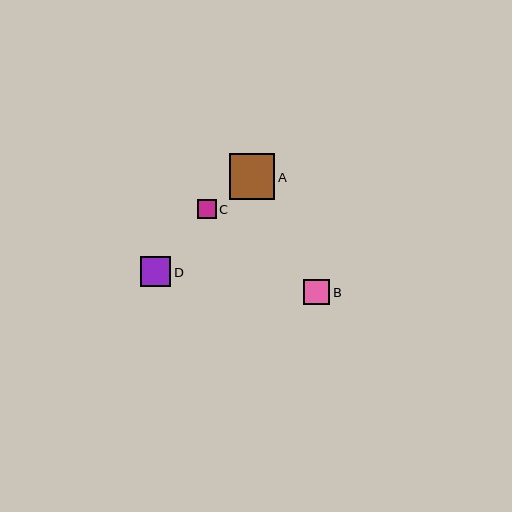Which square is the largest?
Square A is the largest with a size of approximately 45 pixels.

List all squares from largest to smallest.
From largest to smallest: A, D, B, C.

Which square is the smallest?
Square C is the smallest with a size of approximately 19 pixels.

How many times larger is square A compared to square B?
Square A is approximately 1.8 times the size of square B.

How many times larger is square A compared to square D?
Square A is approximately 1.5 times the size of square D.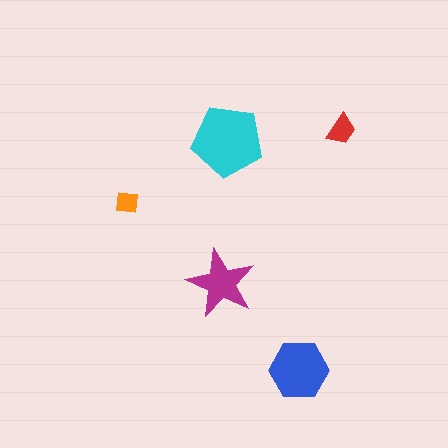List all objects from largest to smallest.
The cyan pentagon, the blue hexagon, the magenta star, the red trapezoid, the orange square.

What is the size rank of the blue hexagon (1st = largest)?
2nd.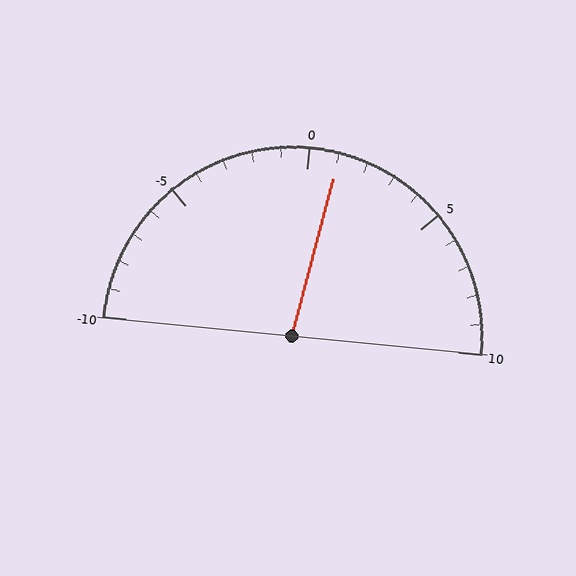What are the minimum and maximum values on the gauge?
The gauge ranges from -10 to 10.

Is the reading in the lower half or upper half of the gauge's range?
The reading is in the upper half of the range (-10 to 10).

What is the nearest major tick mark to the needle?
The nearest major tick mark is 0.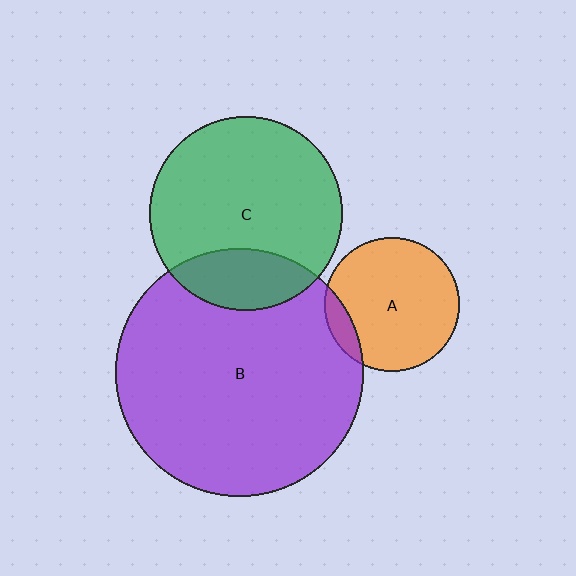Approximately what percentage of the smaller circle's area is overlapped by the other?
Approximately 20%.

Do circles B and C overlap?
Yes.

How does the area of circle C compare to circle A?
Approximately 2.1 times.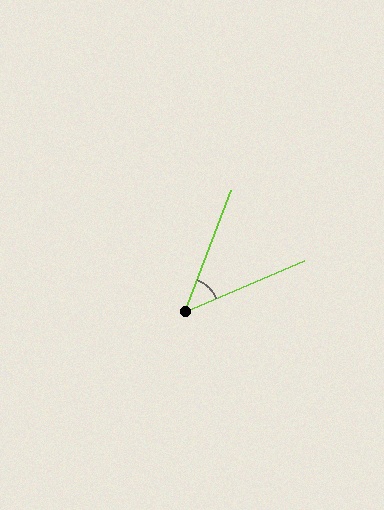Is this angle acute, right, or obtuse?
It is acute.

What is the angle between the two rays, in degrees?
Approximately 46 degrees.